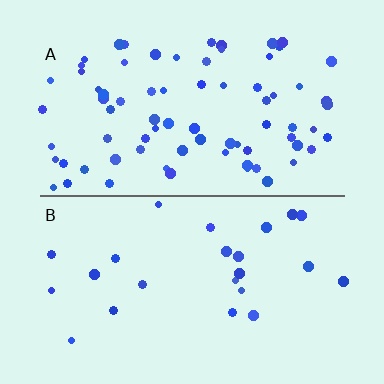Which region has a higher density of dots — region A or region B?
A (the top).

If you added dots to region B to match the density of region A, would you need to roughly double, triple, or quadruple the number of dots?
Approximately triple.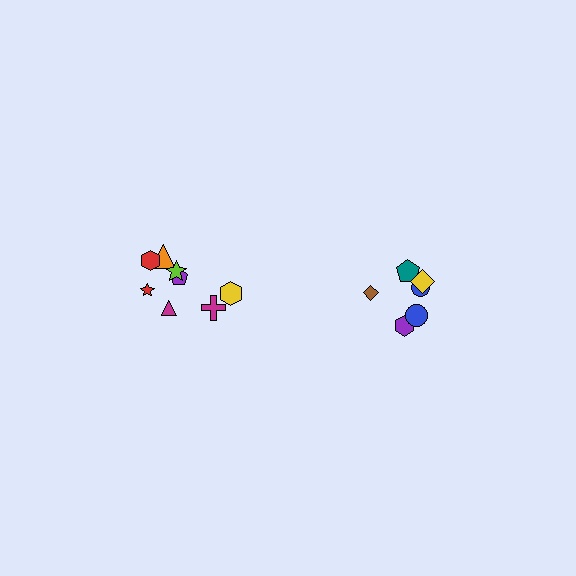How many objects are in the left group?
There are 8 objects.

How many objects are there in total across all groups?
There are 14 objects.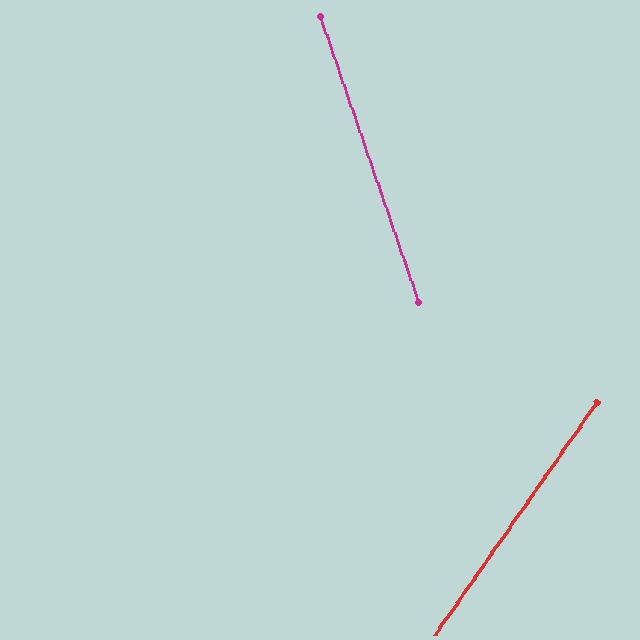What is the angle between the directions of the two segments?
Approximately 54 degrees.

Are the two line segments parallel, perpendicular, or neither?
Neither parallel nor perpendicular — they differ by about 54°.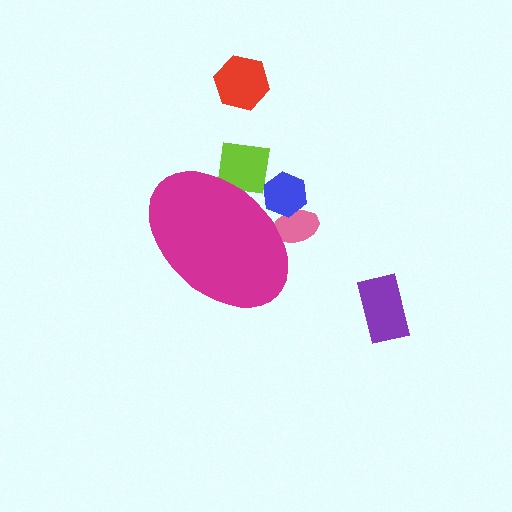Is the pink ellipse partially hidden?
Yes, the pink ellipse is partially hidden behind the magenta ellipse.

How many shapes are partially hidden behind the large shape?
3 shapes are partially hidden.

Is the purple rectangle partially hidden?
No, the purple rectangle is fully visible.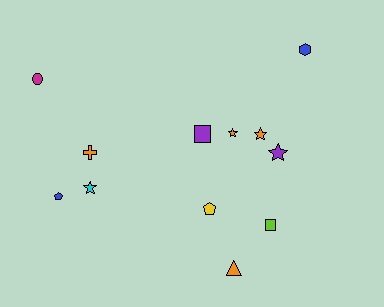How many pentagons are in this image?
There are 2 pentagons.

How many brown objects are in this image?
There are no brown objects.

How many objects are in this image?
There are 12 objects.